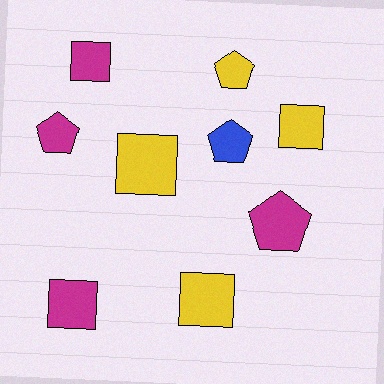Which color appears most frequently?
Yellow, with 4 objects.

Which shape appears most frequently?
Square, with 5 objects.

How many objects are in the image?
There are 9 objects.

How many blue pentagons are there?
There is 1 blue pentagon.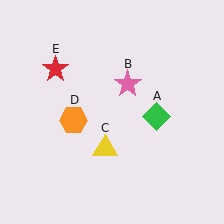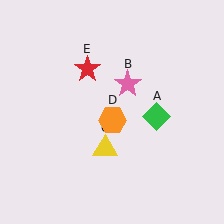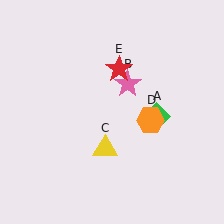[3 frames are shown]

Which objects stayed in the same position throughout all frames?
Green diamond (object A) and pink star (object B) and yellow triangle (object C) remained stationary.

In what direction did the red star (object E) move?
The red star (object E) moved right.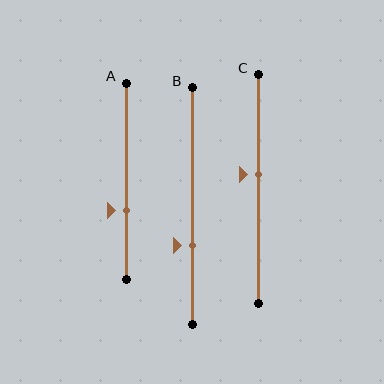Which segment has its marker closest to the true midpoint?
Segment C has its marker closest to the true midpoint.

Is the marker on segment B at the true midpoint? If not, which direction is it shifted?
No, the marker on segment B is shifted downward by about 17% of the segment length.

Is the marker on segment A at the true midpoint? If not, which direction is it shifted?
No, the marker on segment A is shifted downward by about 15% of the segment length.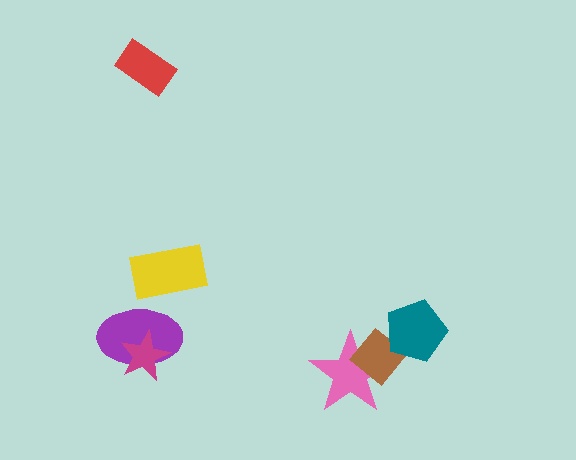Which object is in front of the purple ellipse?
The magenta star is in front of the purple ellipse.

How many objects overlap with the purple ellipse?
1 object overlaps with the purple ellipse.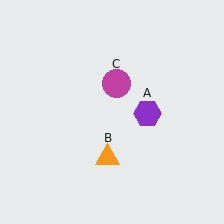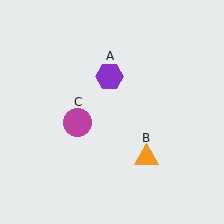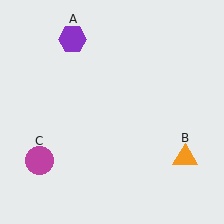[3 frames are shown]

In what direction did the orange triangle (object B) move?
The orange triangle (object B) moved right.